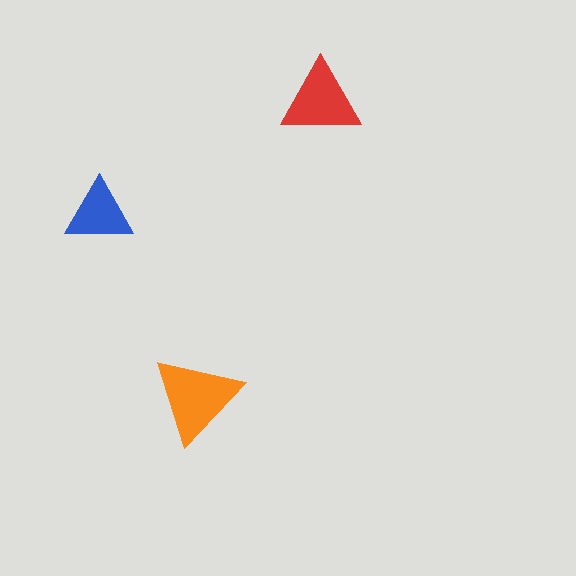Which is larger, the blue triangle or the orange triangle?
The orange one.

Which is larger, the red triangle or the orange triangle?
The orange one.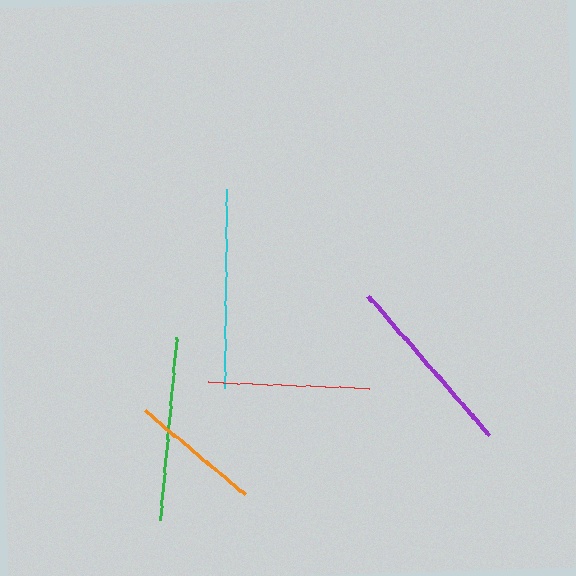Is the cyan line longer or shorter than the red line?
The cyan line is longer than the red line.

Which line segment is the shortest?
The orange line is the shortest at approximately 131 pixels.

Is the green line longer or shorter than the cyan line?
The cyan line is longer than the green line.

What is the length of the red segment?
The red segment is approximately 161 pixels long.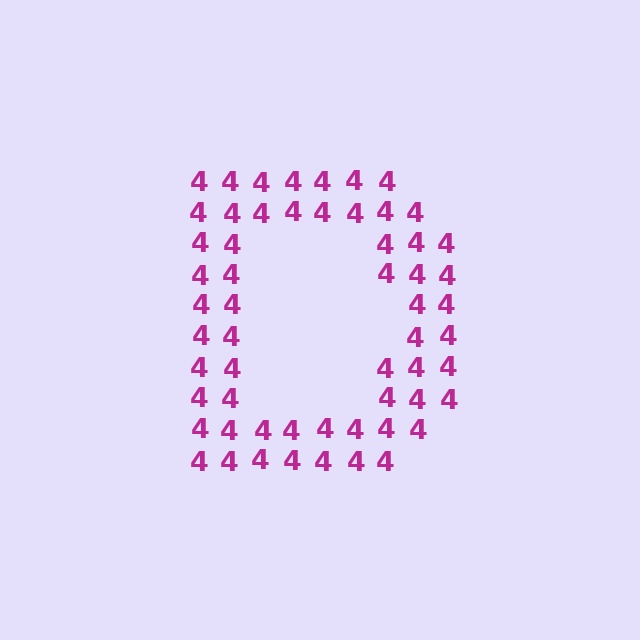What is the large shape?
The large shape is the letter D.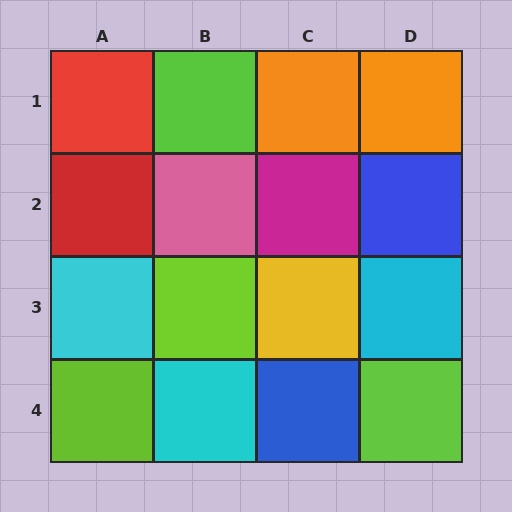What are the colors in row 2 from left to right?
Red, pink, magenta, blue.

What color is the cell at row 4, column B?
Cyan.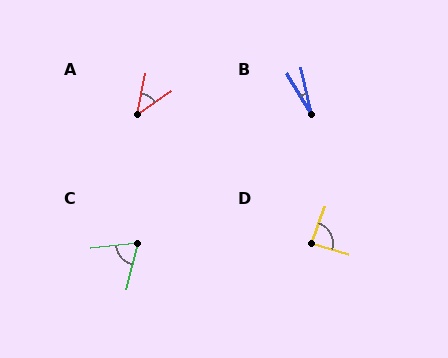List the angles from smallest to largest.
B (18°), A (44°), C (69°), D (86°).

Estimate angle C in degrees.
Approximately 69 degrees.